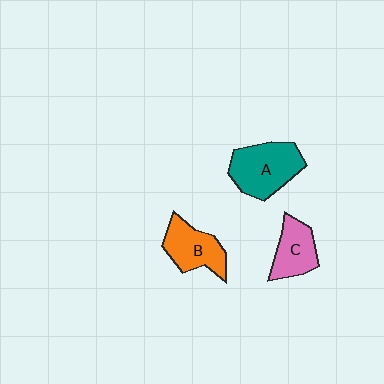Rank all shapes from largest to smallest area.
From largest to smallest: A (teal), B (orange), C (pink).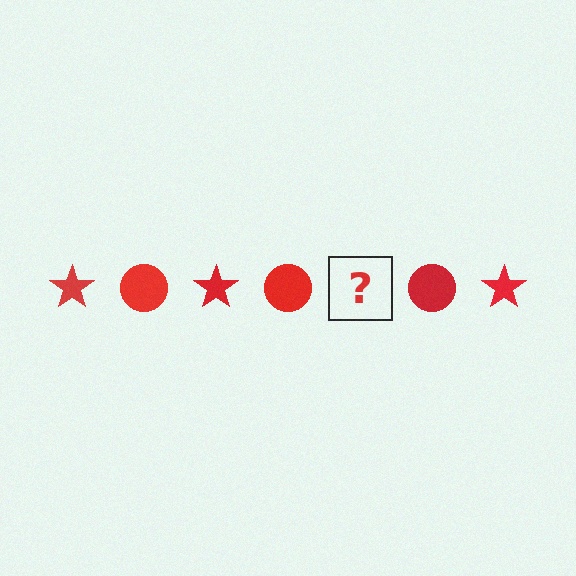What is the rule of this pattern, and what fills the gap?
The rule is that the pattern cycles through star, circle shapes in red. The gap should be filled with a red star.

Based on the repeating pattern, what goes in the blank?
The blank should be a red star.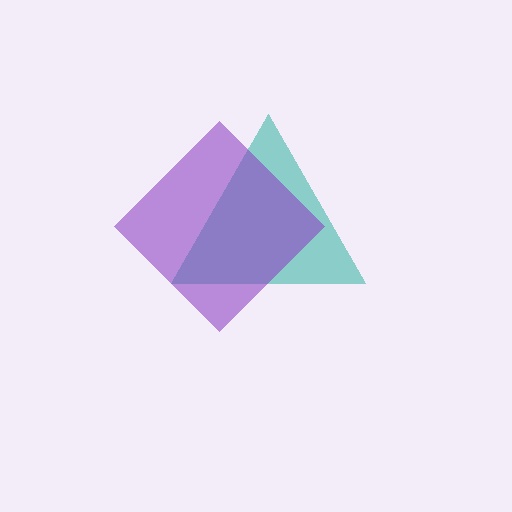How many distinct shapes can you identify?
There are 2 distinct shapes: a teal triangle, a purple diamond.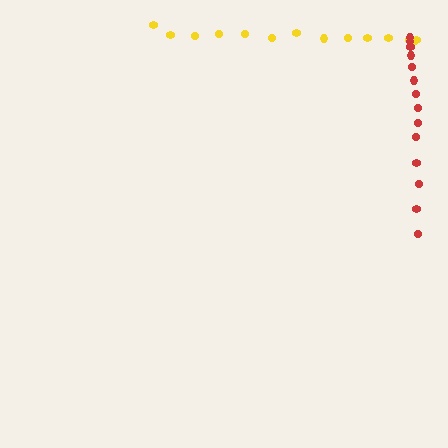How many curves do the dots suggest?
There are 2 distinct paths.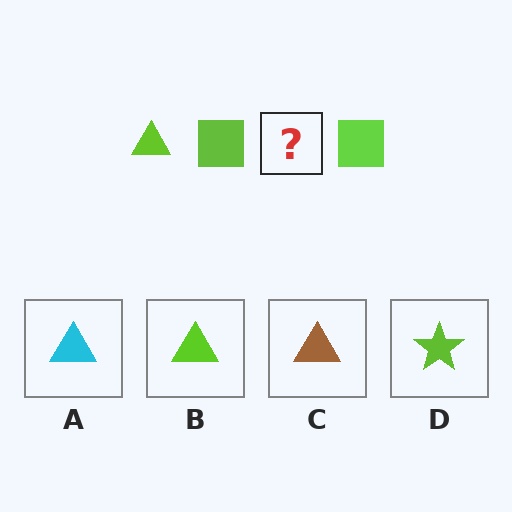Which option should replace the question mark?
Option B.